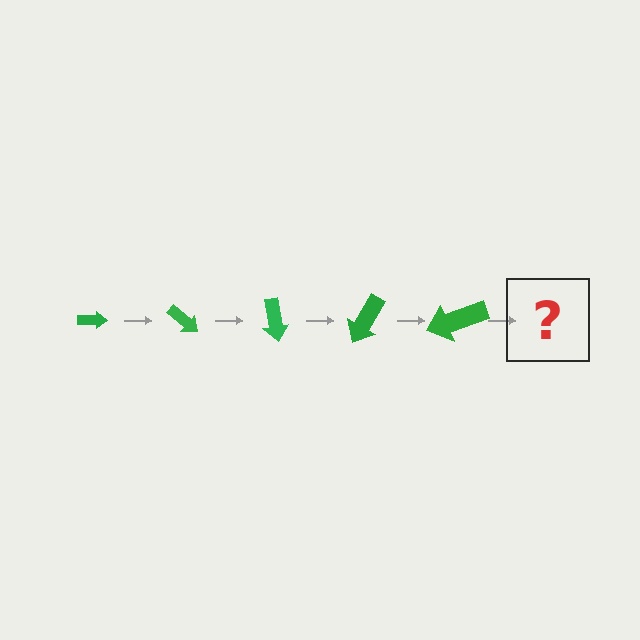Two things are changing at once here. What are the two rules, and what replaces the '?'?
The two rules are that the arrow grows larger each step and it rotates 40 degrees each step. The '?' should be an arrow, larger than the previous one and rotated 200 degrees from the start.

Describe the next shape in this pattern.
It should be an arrow, larger than the previous one and rotated 200 degrees from the start.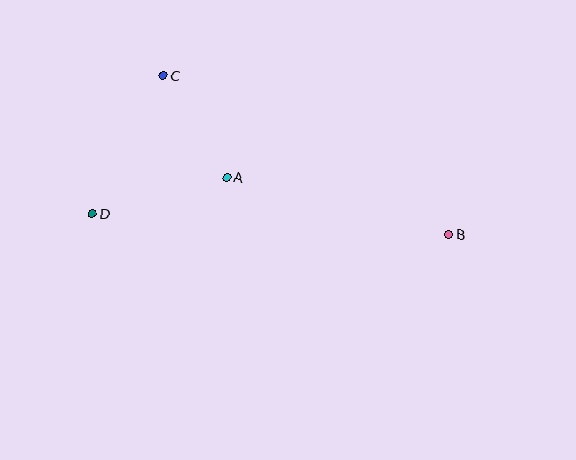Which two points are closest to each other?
Points A and C are closest to each other.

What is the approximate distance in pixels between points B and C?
The distance between B and C is approximately 327 pixels.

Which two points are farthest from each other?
Points B and D are farthest from each other.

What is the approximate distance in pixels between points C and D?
The distance between C and D is approximately 155 pixels.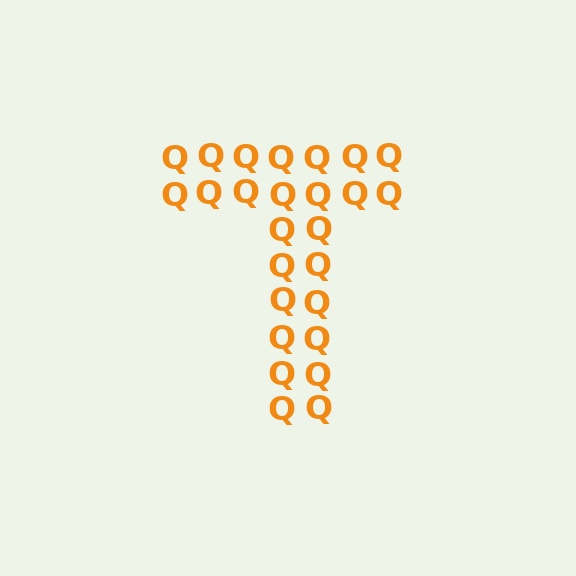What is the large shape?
The large shape is the letter T.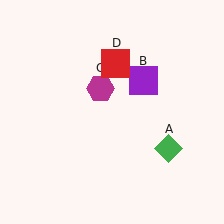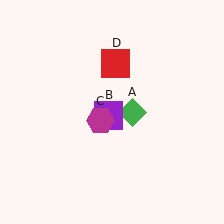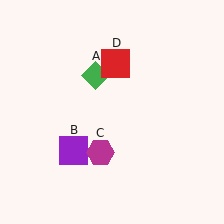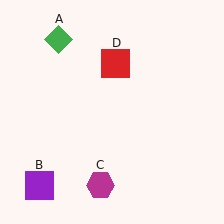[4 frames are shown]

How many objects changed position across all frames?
3 objects changed position: green diamond (object A), purple square (object B), magenta hexagon (object C).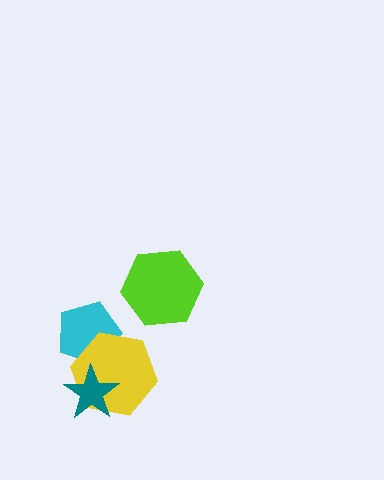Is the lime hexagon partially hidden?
No, no other shape covers it.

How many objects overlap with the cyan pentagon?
1 object overlaps with the cyan pentagon.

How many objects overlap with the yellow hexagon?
2 objects overlap with the yellow hexagon.